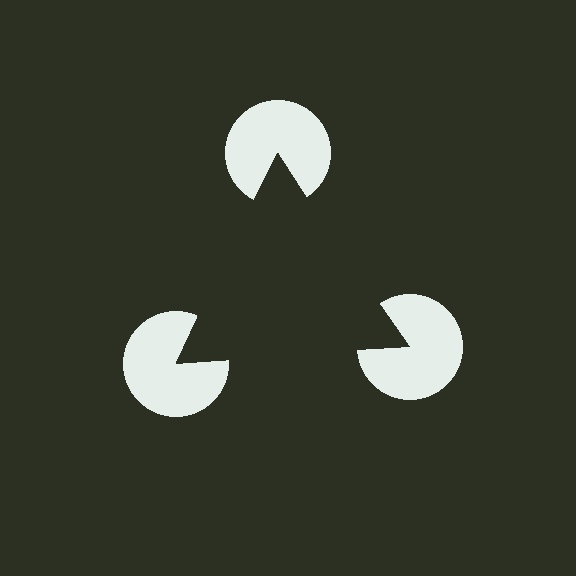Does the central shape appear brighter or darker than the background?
It typically appears slightly darker than the background, even though no actual brightness change is drawn.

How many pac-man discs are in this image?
There are 3 — one at each vertex of the illusory triangle.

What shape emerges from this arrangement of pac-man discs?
An illusory triangle — its edges are inferred from the aligned wedge cuts in the pac-man discs, not physically drawn.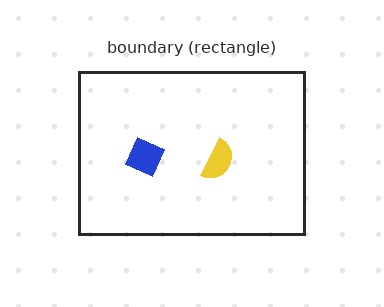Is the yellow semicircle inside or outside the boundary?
Inside.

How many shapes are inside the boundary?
2 inside, 0 outside.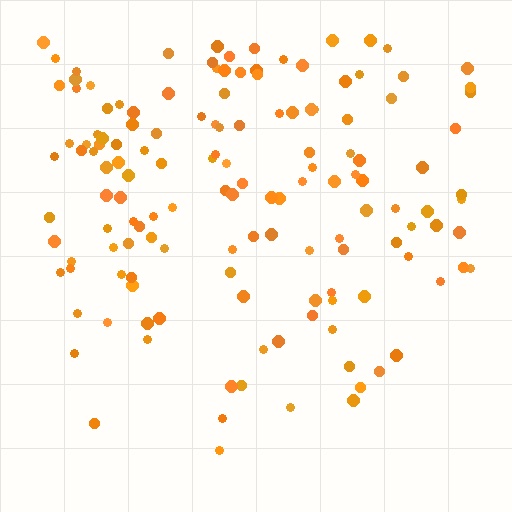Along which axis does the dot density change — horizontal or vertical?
Vertical.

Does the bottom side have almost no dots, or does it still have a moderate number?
Still a moderate number, just noticeably fewer than the top.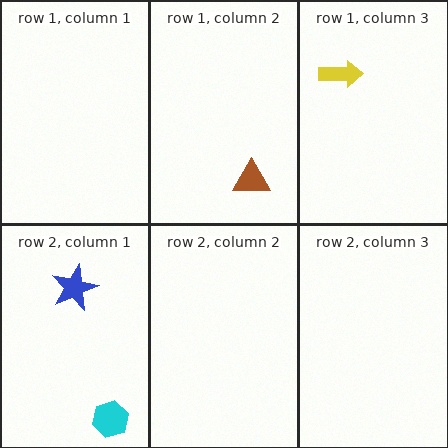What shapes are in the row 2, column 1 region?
The blue star, the cyan hexagon.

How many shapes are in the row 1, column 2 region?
1.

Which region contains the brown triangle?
The row 1, column 2 region.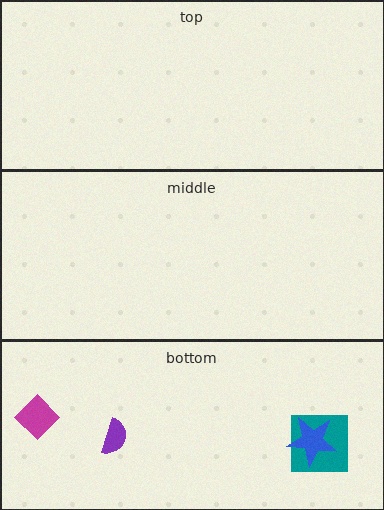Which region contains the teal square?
The bottom region.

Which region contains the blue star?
The bottom region.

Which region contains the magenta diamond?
The bottom region.